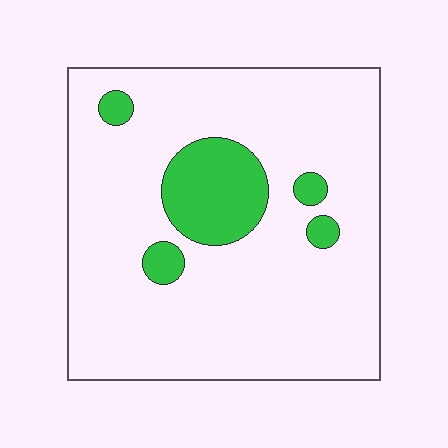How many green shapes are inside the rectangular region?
5.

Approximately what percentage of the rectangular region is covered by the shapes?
Approximately 15%.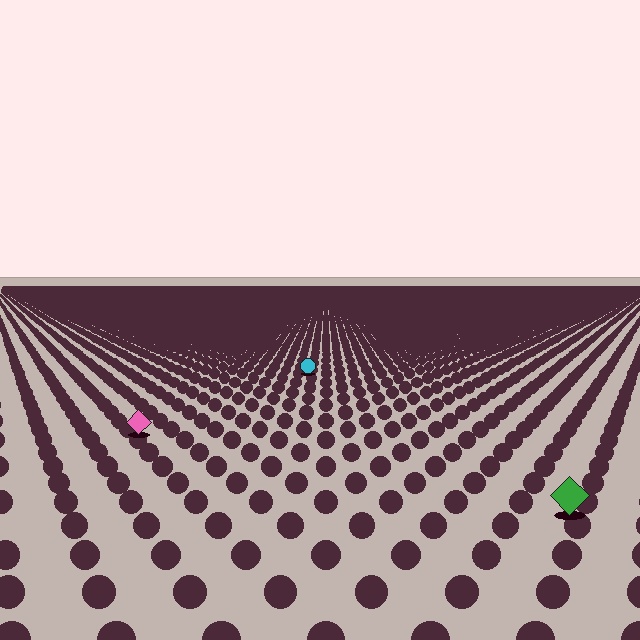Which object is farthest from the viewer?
The cyan circle is farthest from the viewer. It appears smaller and the ground texture around it is denser.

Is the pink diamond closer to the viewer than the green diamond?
No. The green diamond is closer — you can tell from the texture gradient: the ground texture is coarser near it.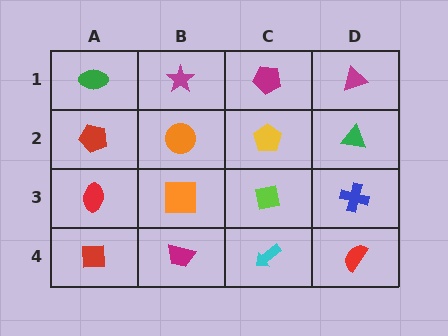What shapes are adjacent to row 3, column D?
A green triangle (row 2, column D), a red semicircle (row 4, column D), a lime square (row 3, column C).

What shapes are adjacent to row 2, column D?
A magenta triangle (row 1, column D), a blue cross (row 3, column D), a yellow pentagon (row 2, column C).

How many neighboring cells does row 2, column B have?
4.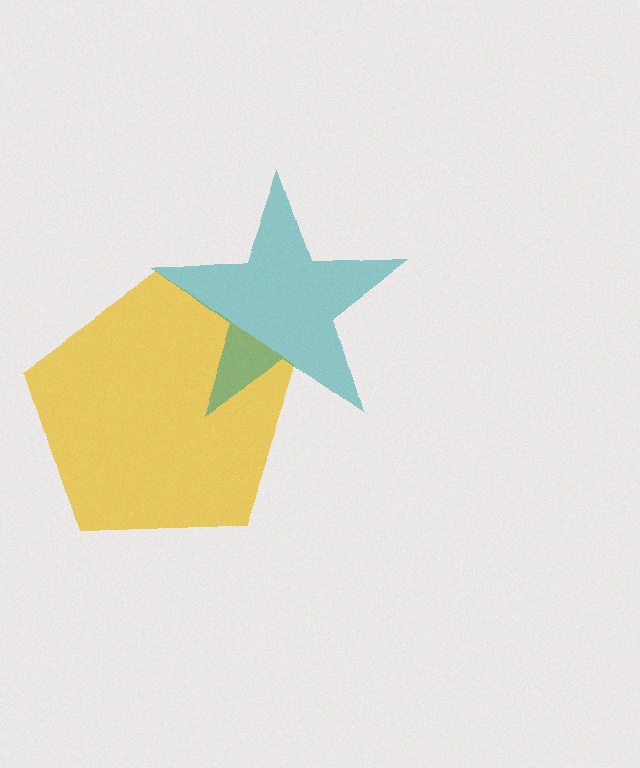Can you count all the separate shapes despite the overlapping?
Yes, there are 2 separate shapes.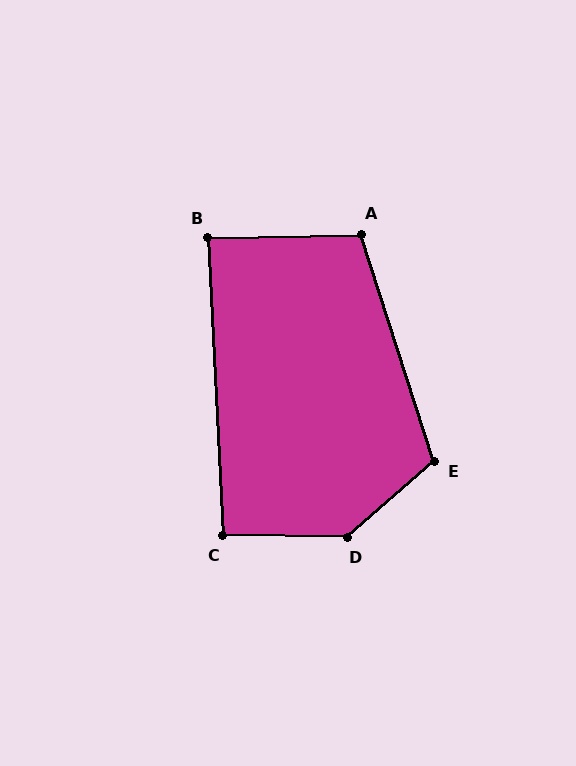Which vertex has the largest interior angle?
D, at approximately 137 degrees.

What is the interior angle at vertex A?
Approximately 106 degrees (obtuse).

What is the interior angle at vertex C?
Approximately 94 degrees (approximately right).